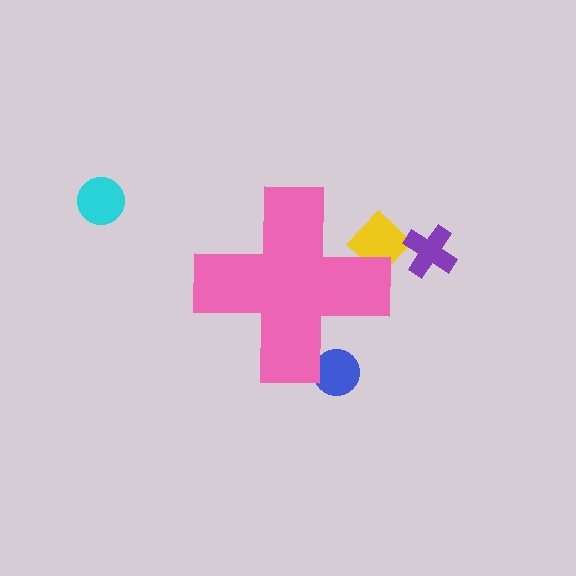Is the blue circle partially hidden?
Yes, the blue circle is partially hidden behind the pink cross.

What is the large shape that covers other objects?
A pink cross.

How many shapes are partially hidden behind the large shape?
2 shapes are partially hidden.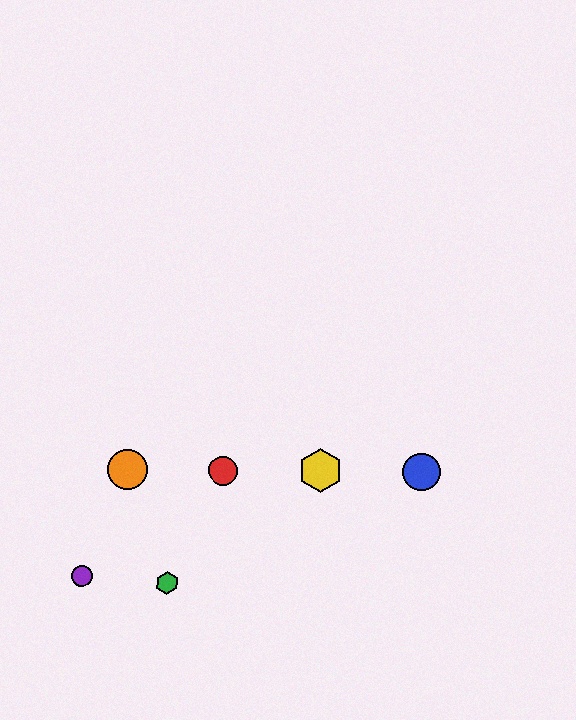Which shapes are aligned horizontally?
The red circle, the blue circle, the yellow hexagon, the orange circle are aligned horizontally.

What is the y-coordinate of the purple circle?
The purple circle is at y≈576.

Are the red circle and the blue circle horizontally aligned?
Yes, both are at y≈470.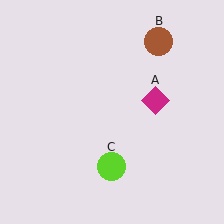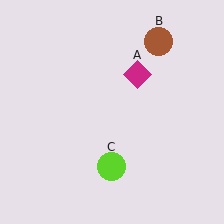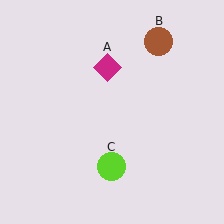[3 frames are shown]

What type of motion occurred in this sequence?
The magenta diamond (object A) rotated counterclockwise around the center of the scene.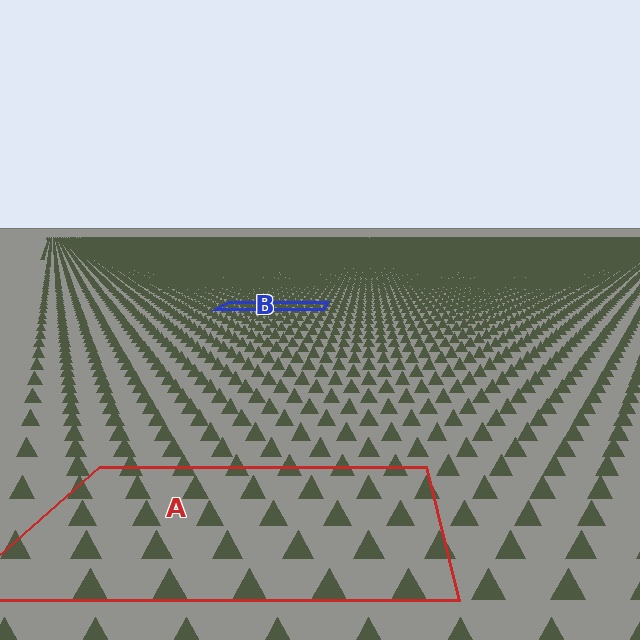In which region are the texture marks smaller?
The texture marks are smaller in region B, because it is farther away.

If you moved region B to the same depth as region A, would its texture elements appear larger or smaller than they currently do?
They would appear larger. At a closer depth, the same texture elements are projected at a bigger on-screen size.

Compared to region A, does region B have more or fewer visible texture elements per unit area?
Region B has more texture elements per unit area — they are packed more densely because it is farther away.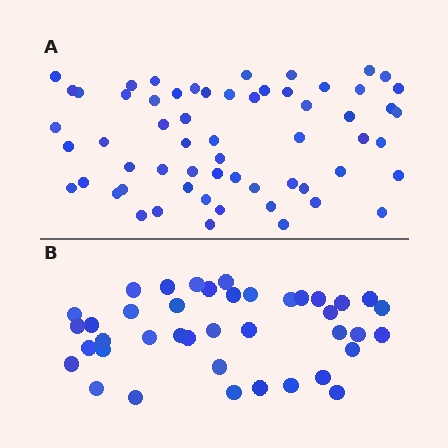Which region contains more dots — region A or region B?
Region A (the top region) has more dots.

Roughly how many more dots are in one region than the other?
Region A has approximately 20 more dots than region B.